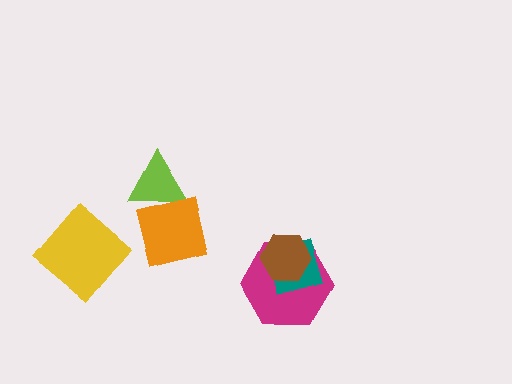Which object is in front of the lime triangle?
The orange square is in front of the lime triangle.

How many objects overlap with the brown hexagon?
2 objects overlap with the brown hexagon.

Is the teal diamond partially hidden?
Yes, it is partially covered by another shape.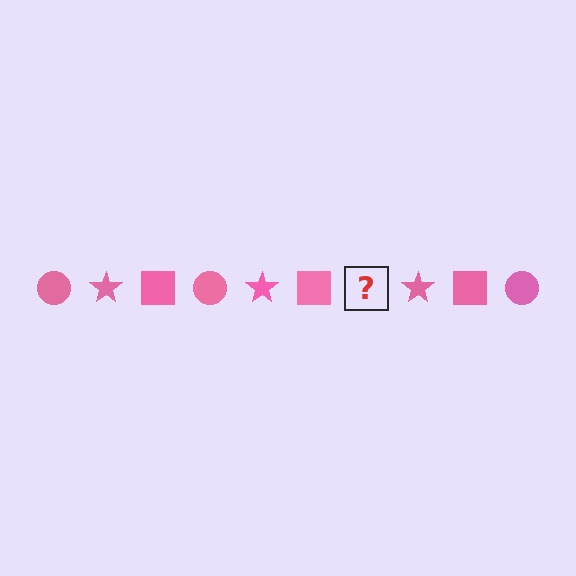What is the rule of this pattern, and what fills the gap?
The rule is that the pattern cycles through circle, star, square shapes in pink. The gap should be filled with a pink circle.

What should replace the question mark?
The question mark should be replaced with a pink circle.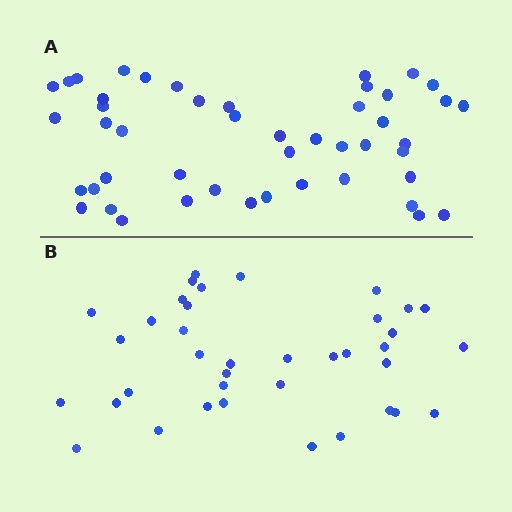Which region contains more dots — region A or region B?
Region A (the top region) has more dots.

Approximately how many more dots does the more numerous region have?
Region A has roughly 8 or so more dots than region B.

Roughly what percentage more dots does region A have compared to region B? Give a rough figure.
About 25% more.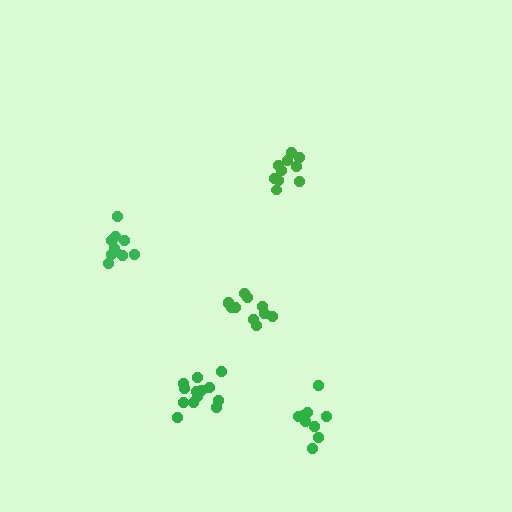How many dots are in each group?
Group 1: 10 dots, Group 2: 13 dots, Group 3: 9 dots, Group 4: 10 dots, Group 5: 11 dots (53 total).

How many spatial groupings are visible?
There are 5 spatial groupings.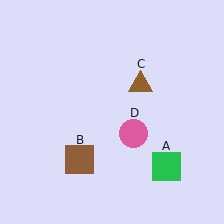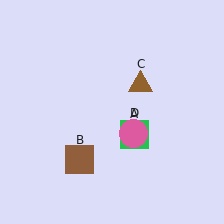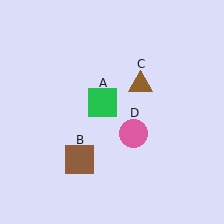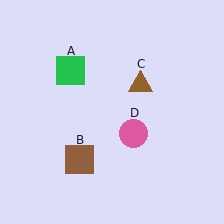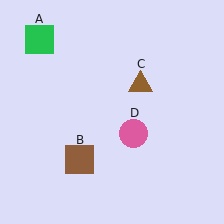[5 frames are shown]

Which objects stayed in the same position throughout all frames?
Brown square (object B) and brown triangle (object C) and pink circle (object D) remained stationary.